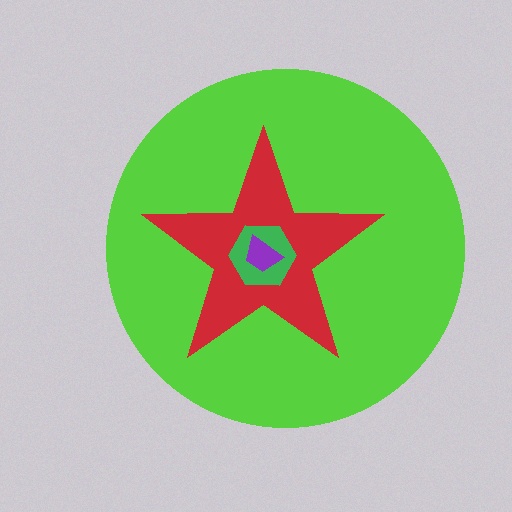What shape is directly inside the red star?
The green hexagon.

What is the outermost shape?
The lime circle.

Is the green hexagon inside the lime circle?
Yes.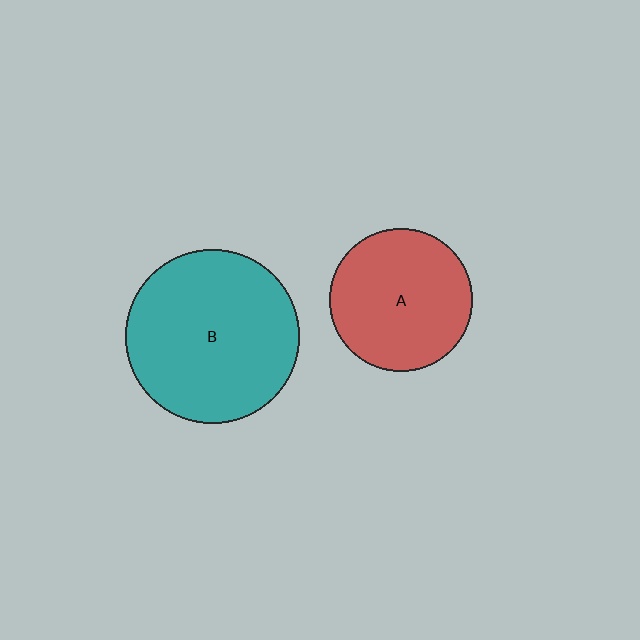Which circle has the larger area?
Circle B (teal).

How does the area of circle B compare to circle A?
Approximately 1.5 times.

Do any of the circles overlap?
No, none of the circles overlap.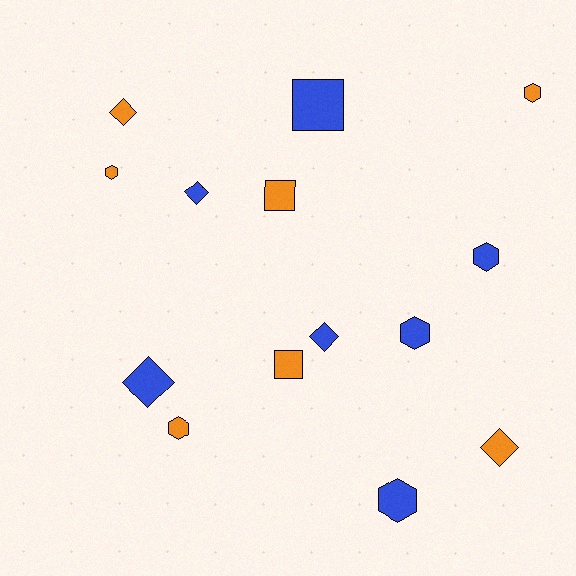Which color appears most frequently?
Blue, with 7 objects.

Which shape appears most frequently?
Hexagon, with 6 objects.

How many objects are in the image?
There are 14 objects.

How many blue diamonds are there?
There are 3 blue diamonds.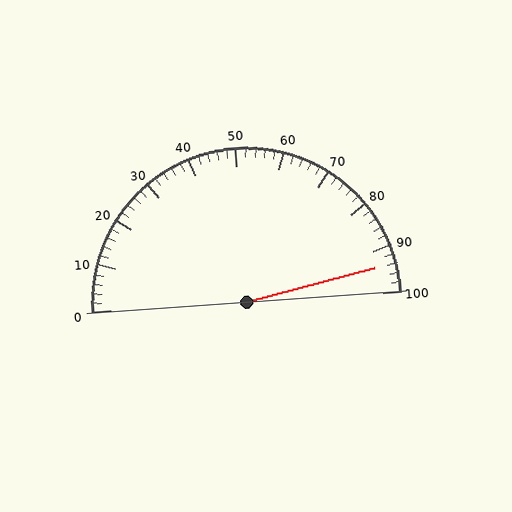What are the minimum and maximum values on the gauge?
The gauge ranges from 0 to 100.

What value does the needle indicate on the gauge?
The needle indicates approximately 94.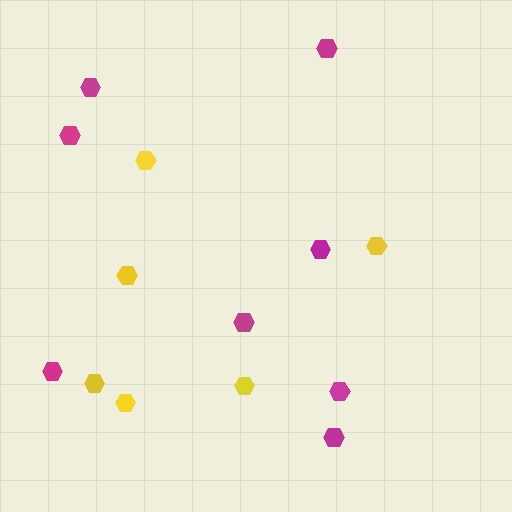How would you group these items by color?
There are 2 groups: one group of yellow hexagons (6) and one group of magenta hexagons (8).